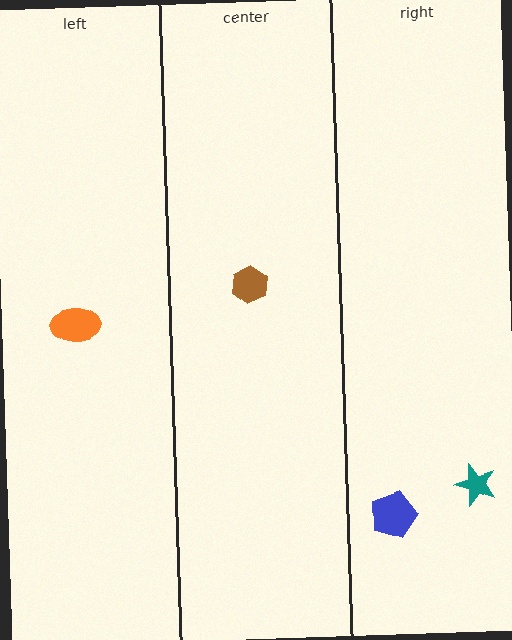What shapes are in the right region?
The blue pentagon, the teal star.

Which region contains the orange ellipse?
The left region.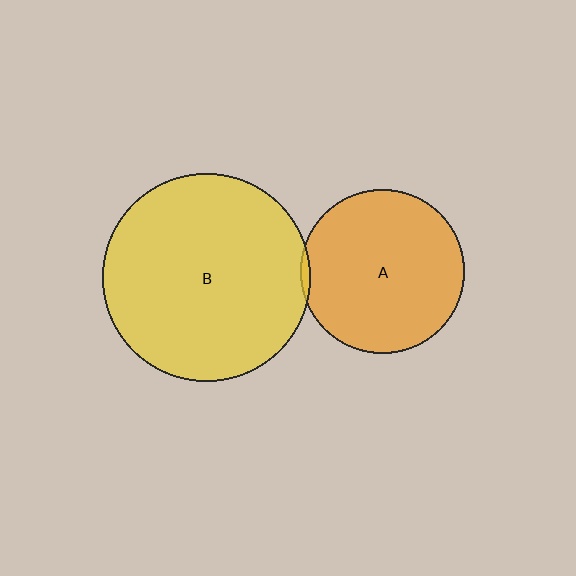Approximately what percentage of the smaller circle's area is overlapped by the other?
Approximately 5%.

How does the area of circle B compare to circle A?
Approximately 1.6 times.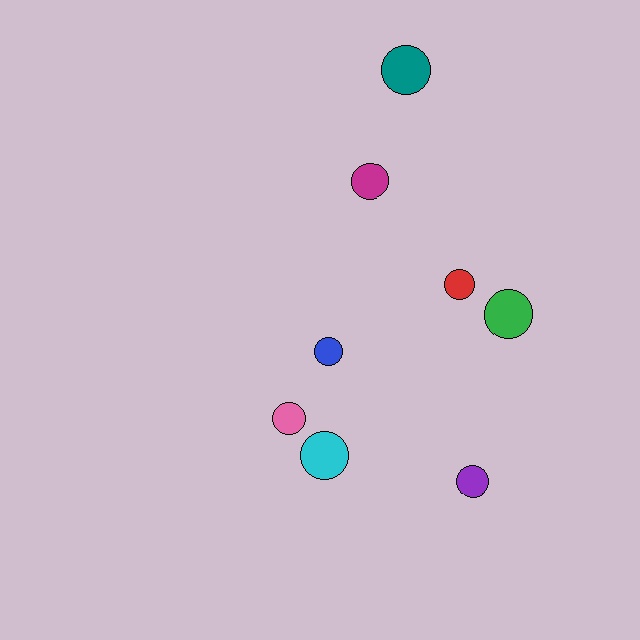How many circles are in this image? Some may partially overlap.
There are 8 circles.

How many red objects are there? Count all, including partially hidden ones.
There is 1 red object.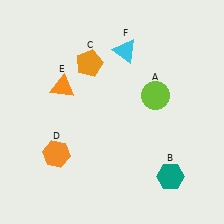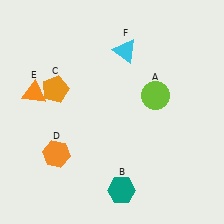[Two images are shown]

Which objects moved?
The objects that moved are: the teal hexagon (B), the orange pentagon (C), the orange triangle (E).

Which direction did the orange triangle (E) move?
The orange triangle (E) moved left.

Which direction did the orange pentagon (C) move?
The orange pentagon (C) moved left.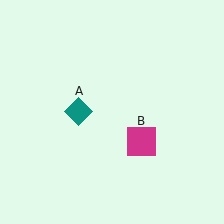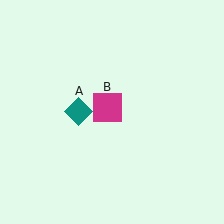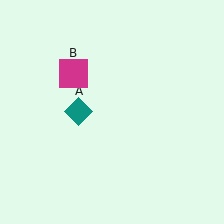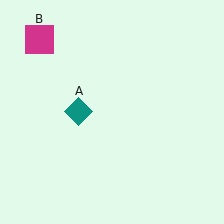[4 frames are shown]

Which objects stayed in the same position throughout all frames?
Teal diamond (object A) remained stationary.